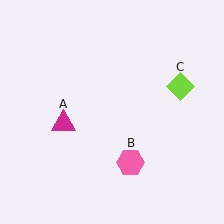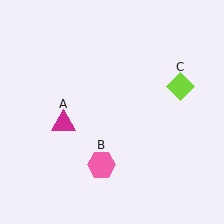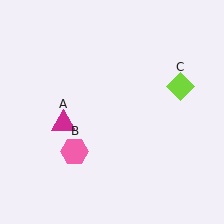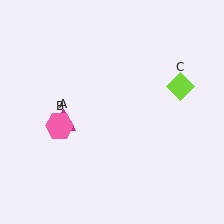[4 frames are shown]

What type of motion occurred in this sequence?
The pink hexagon (object B) rotated clockwise around the center of the scene.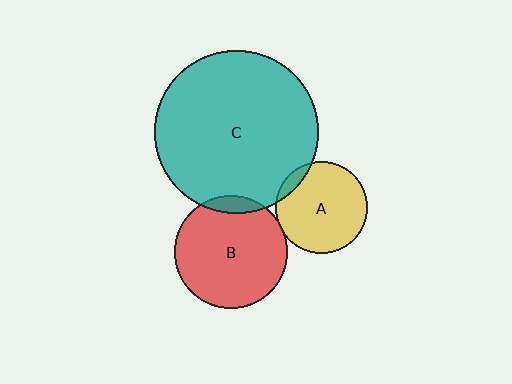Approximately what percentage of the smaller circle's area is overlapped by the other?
Approximately 10%.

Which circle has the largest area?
Circle C (teal).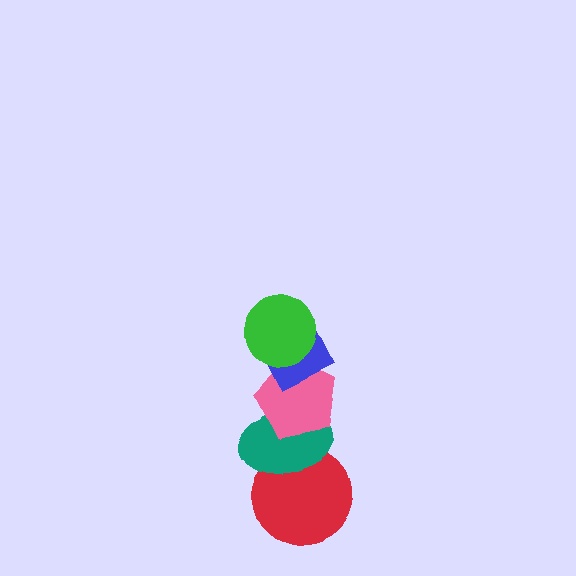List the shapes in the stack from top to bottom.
From top to bottom: the green circle, the blue diamond, the pink pentagon, the teal ellipse, the red circle.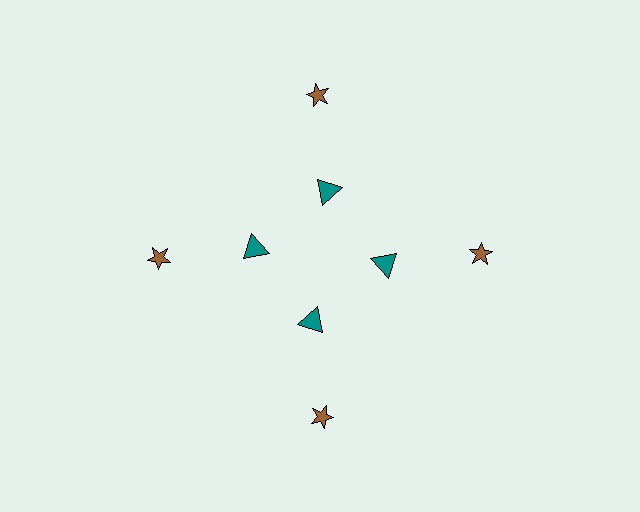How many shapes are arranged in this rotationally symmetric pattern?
There are 8 shapes, arranged in 4 groups of 2.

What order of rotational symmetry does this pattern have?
This pattern has 4-fold rotational symmetry.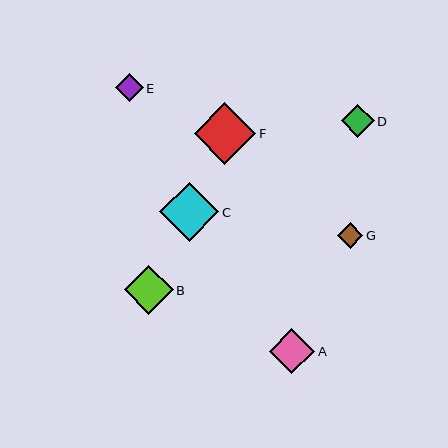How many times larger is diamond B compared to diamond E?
Diamond B is approximately 1.8 times the size of diamond E.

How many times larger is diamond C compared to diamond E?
Diamond C is approximately 2.1 times the size of diamond E.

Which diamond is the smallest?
Diamond G is the smallest with a size of approximately 25 pixels.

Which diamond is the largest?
Diamond F is the largest with a size of approximately 62 pixels.